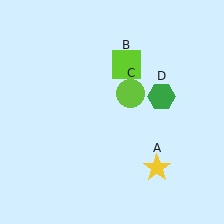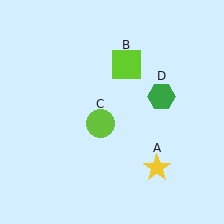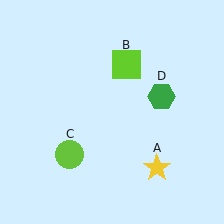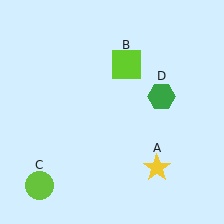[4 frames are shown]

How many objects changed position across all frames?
1 object changed position: lime circle (object C).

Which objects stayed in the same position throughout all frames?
Yellow star (object A) and lime square (object B) and green hexagon (object D) remained stationary.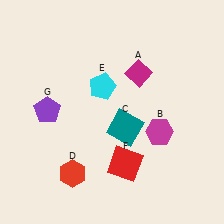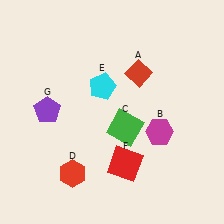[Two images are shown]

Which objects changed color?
A changed from magenta to red. C changed from teal to green.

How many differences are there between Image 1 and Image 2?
There are 2 differences between the two images.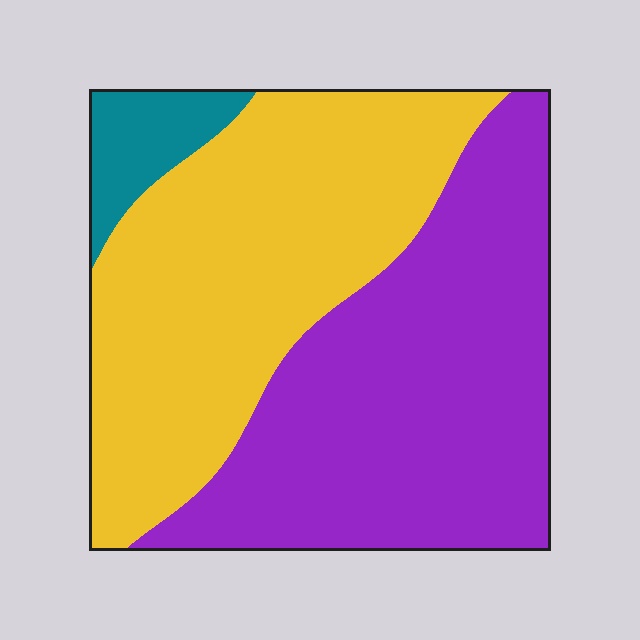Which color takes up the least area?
Teal, at roughly 5%.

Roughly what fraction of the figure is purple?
Purple takes up about one half (1/2) of the figure.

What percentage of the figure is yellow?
Yellow covers 46% of the figure.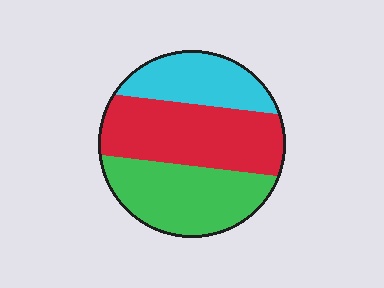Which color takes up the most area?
Red, at roughly 40%.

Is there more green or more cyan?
Green.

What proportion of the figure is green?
Green takes up about three eighths (3/8) of the figure.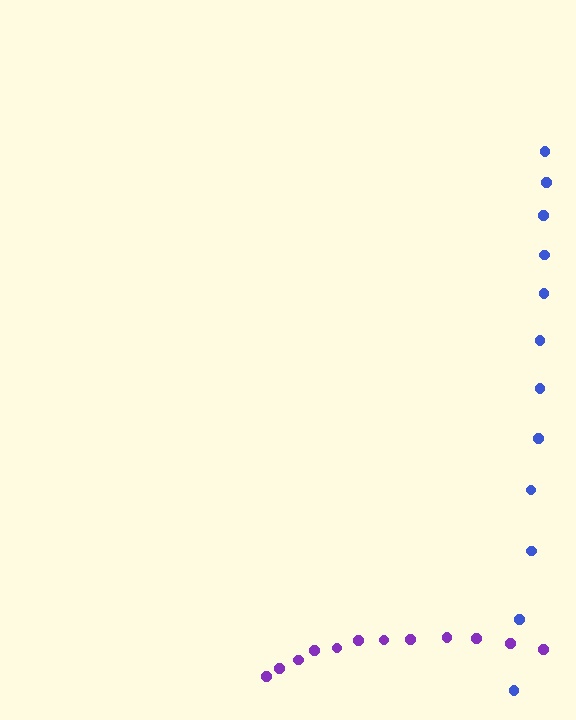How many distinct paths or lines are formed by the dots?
There are 2 distinct paths.